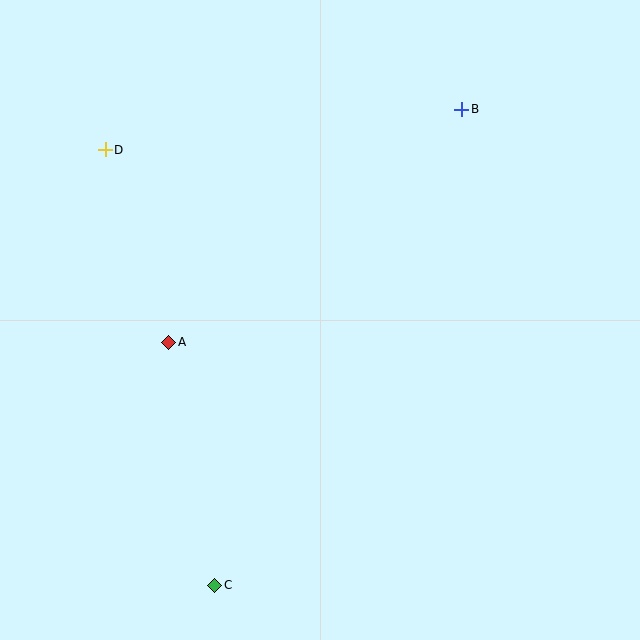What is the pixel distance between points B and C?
The distance between B and C is 536 pixels.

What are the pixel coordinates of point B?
Point B is at (462, 109).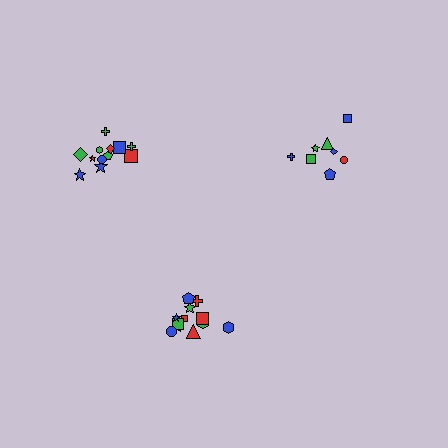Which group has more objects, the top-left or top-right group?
The top-left group.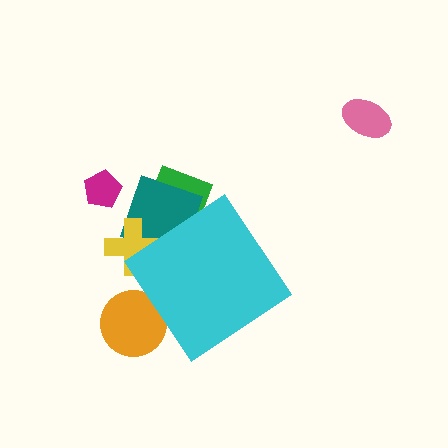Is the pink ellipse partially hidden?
No, the pink ellipse is fully visible.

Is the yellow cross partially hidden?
Yes, the yellow cross is partially hidden behind the cyan diamond.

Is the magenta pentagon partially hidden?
No, the magenta pentagon is fully visible.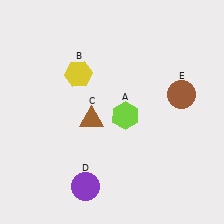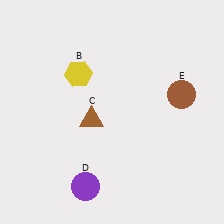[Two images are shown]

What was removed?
The lime hexagon (A) was removed in Image 2.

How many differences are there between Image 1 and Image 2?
There is 1 difference between the two images.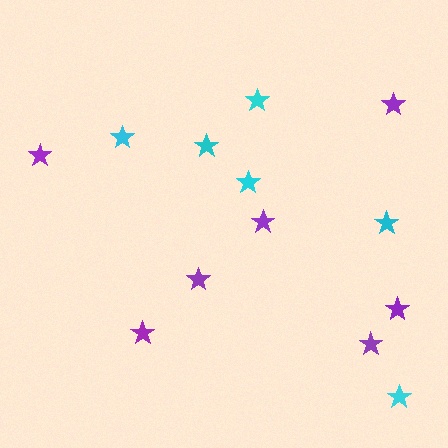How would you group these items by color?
There are 2 groups: one group of purple stars (7) and one group of cyan stars (6).